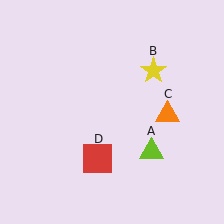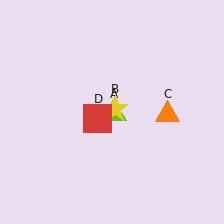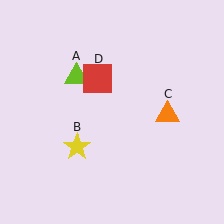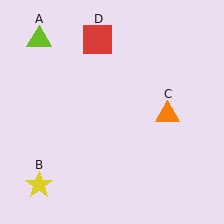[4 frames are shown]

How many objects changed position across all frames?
3 objects changed position: lime triangle (object A), yellow star (object B), red square (object D).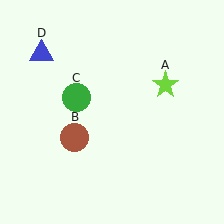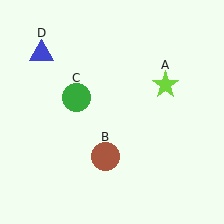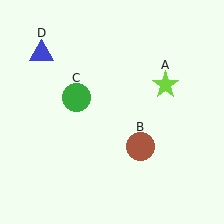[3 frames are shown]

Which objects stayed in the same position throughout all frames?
Lime star (object A) and green circle (object C) and blue triangle (object D) remained stationary.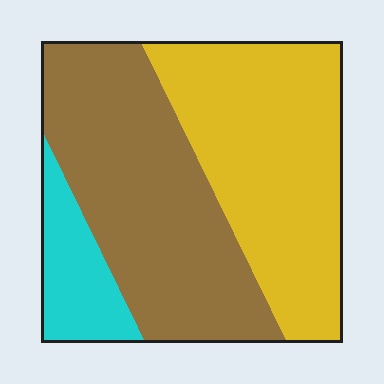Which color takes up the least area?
Cyan, at roughly 10%.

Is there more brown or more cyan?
Brown.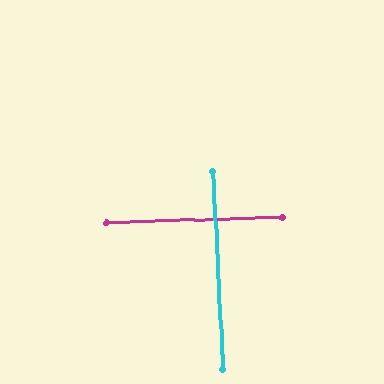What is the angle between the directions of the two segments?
Approximately 89 degrees.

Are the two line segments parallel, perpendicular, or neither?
Perpendicular — they meet at approximately 89°.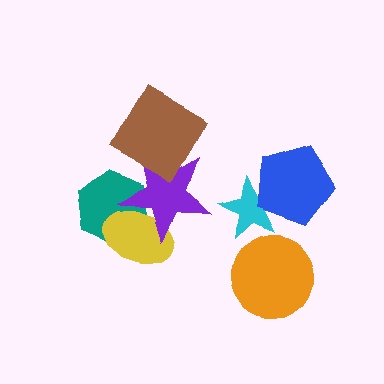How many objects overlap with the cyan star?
1 object overlaps with the cyan star.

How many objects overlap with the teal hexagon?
2 objects overlap with the teal hexagon.